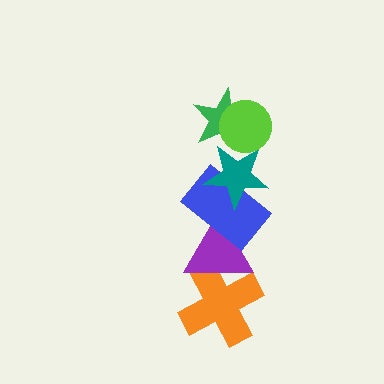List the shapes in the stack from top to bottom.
From top to bottom: the lime circle, the green star, the teal star, the blue rectangle, the purple triangle, the orange cross.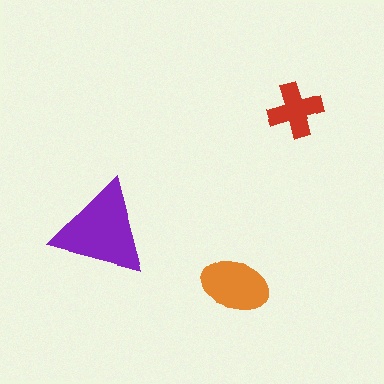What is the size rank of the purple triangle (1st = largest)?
1st.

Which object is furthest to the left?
The purple triangle is leftmost.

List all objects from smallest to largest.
The red cross, the orange ellipse, the purple triangle.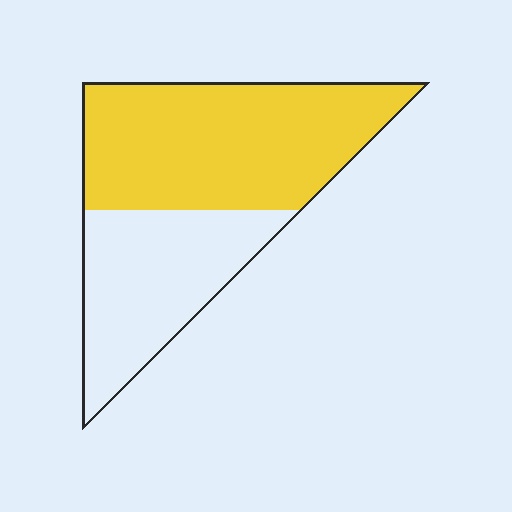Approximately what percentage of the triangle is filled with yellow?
Approximately 60%.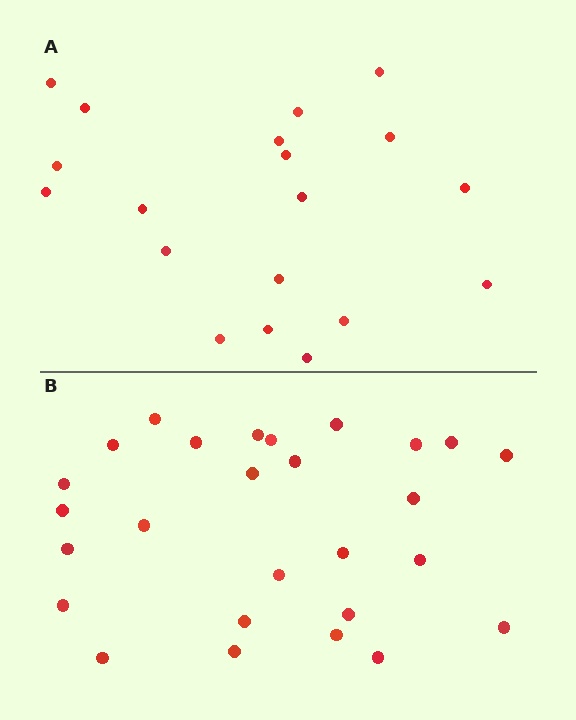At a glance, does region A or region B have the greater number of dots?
Region B (the bottom region) has more dots.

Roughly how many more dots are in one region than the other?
Region B has roughly 8 or so more dots than region A.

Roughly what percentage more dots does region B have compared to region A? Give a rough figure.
About 40% more.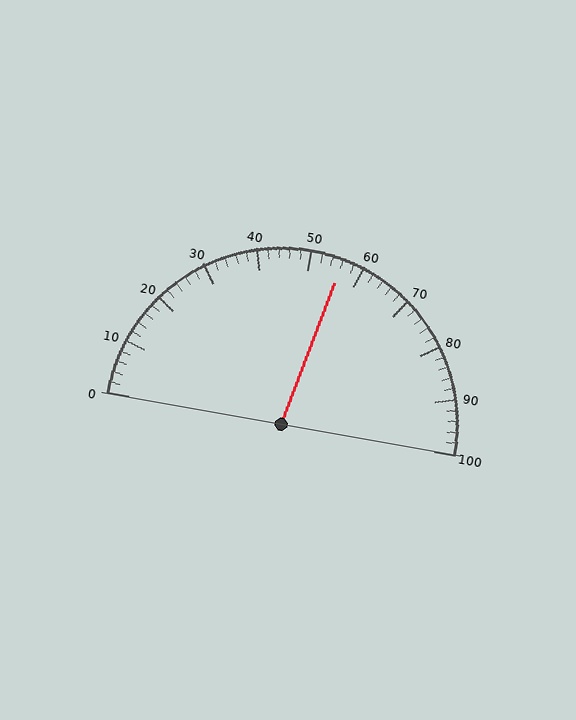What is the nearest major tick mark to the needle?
The nearest major tick mark is 60.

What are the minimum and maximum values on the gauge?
The gauge ranges from 0 to 100.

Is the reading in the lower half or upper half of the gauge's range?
The reading is in the upper half of the range (0 to 100).